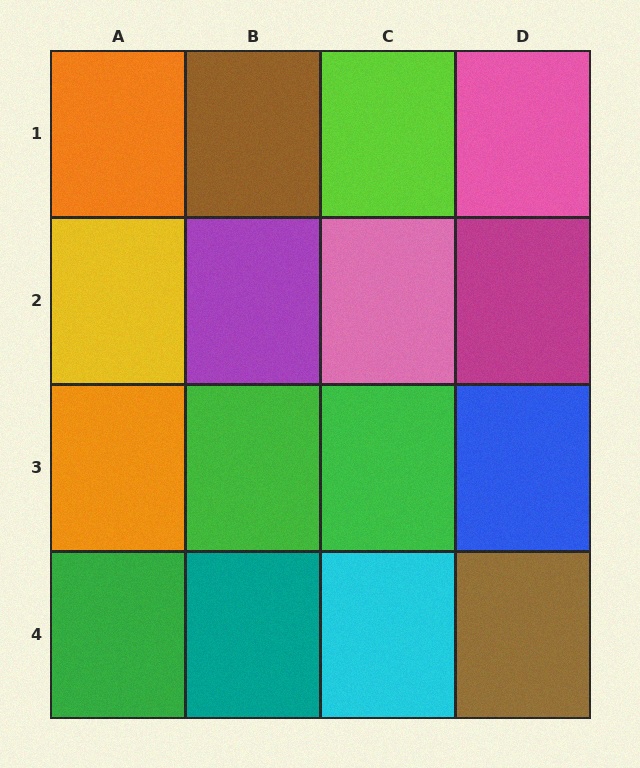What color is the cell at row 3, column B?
Green.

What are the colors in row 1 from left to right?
Orange, brown, lime, pink.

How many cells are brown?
2 cells are brown.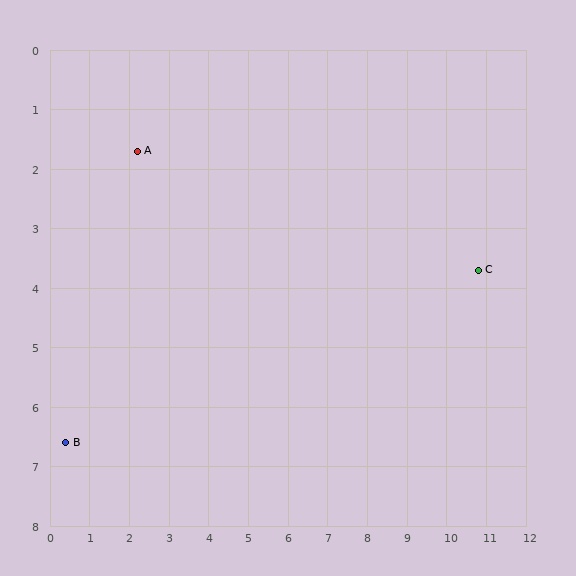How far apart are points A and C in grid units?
Points A and C are about 8.8 grid units apart.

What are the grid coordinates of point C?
Point C is at approximately (10.8, 3.7).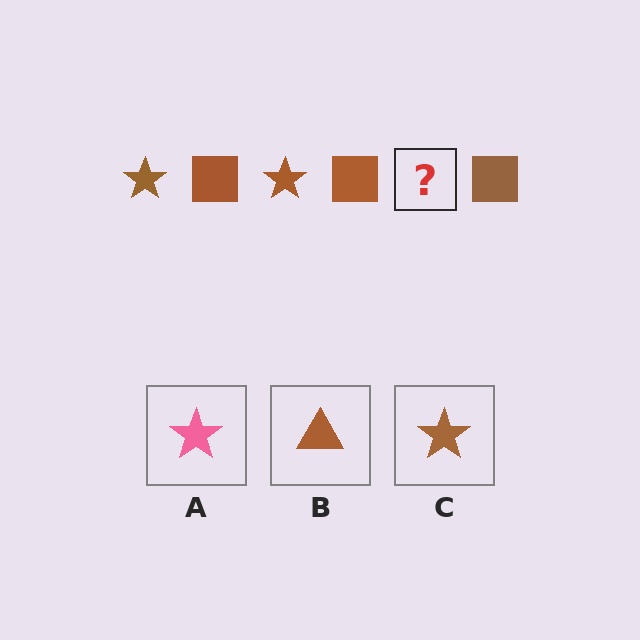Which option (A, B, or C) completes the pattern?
C.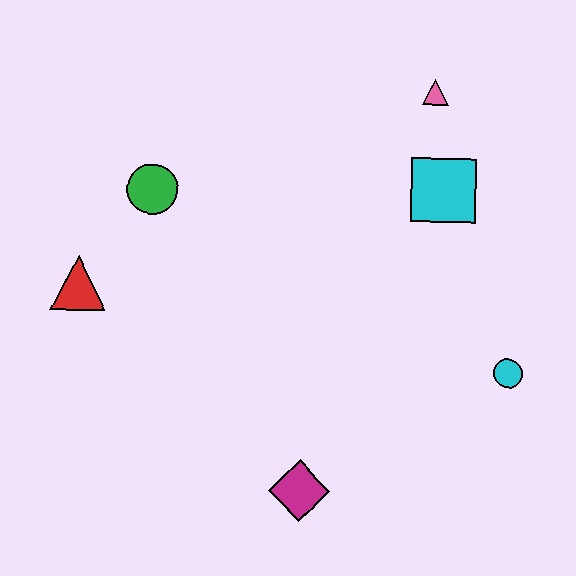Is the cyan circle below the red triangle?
Yes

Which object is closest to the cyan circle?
The cyan square is closest to the cyan circle.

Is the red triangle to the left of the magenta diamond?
Yes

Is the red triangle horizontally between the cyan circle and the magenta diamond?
No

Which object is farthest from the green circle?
The cyan circle is farthest from the green circle.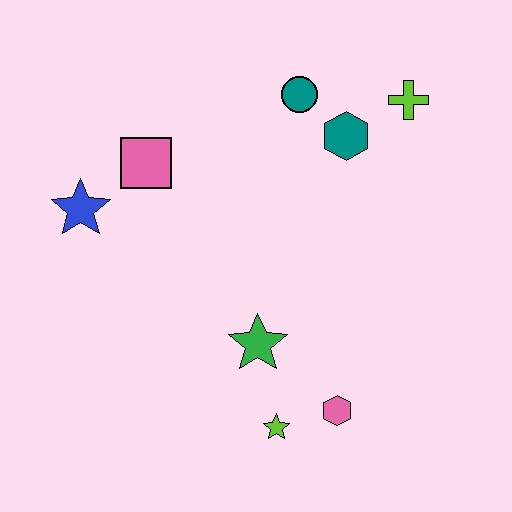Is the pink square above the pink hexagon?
Yes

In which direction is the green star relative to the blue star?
The green star is to the right of the blue star.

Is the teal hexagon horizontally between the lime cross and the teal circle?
Yes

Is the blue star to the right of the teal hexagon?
No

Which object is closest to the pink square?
The blue star is closest to the pink square.